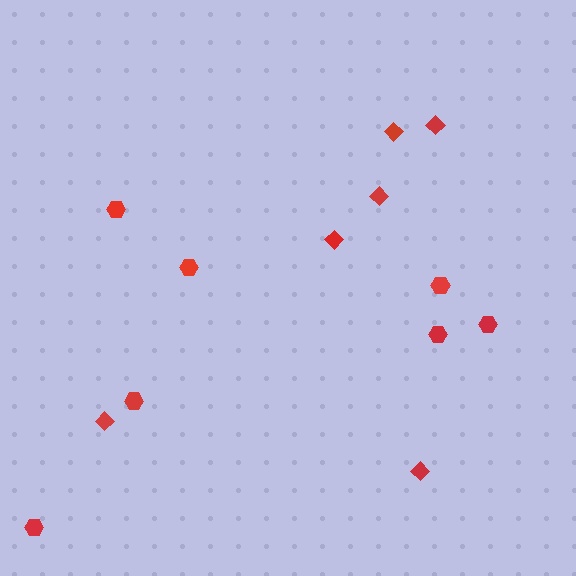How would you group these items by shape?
There are 2 groups: one group of hexagons (7) and one group of diamonds (6).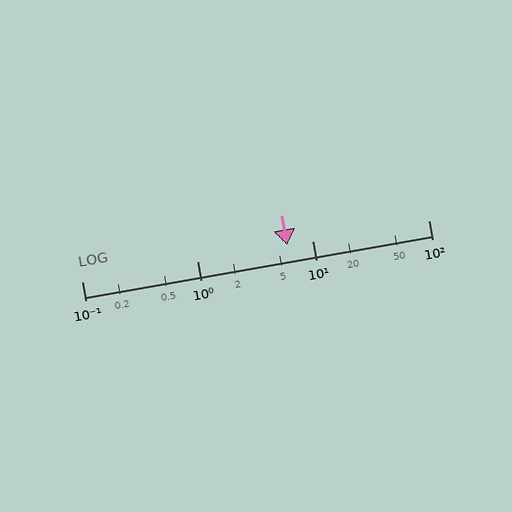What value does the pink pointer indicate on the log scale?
The pointer indicates approximately 6.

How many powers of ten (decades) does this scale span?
The scale spans 3 decades, from 0.1 to 100.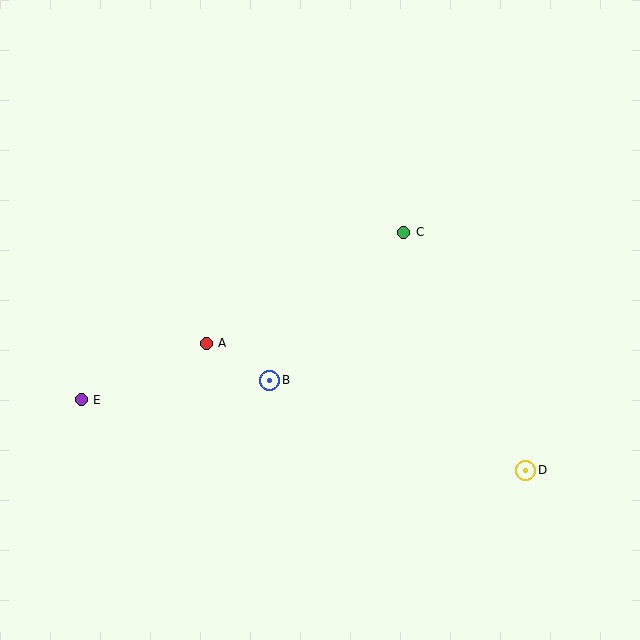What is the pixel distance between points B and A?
The distance between B and A is 73 pixels.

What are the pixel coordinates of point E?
Point E is at (81, 400).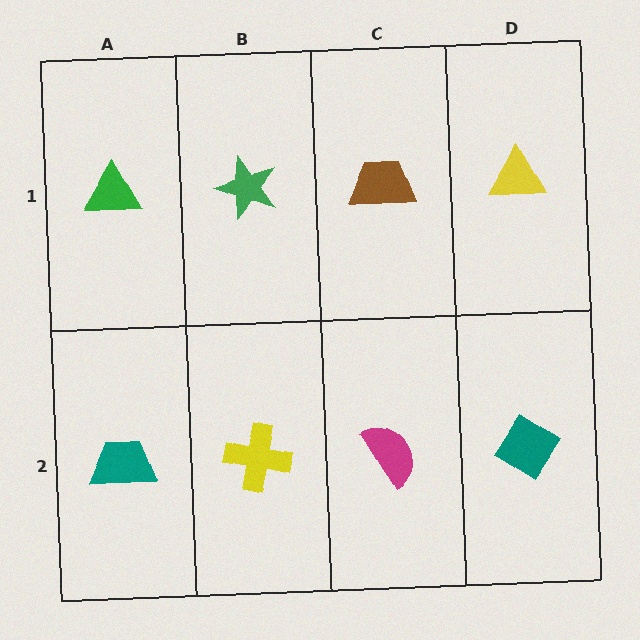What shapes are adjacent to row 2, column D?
A yellow triangle (row 1, column D), a magenta semicircle (row 2, column C).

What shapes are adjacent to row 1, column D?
A teal diamond (row 2, column D), a brown trapezoid (row 1, column C).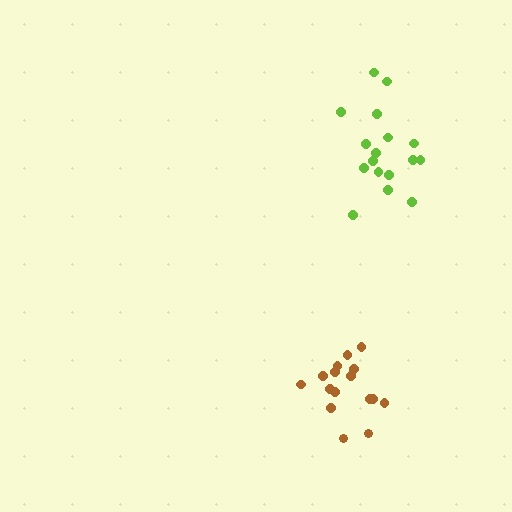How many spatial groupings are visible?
There are 2 spatial groupings.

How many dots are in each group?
Group 1: 17 dots, Group 2: 16 dots (33 total).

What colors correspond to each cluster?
The clusters are colored: lime, brown.